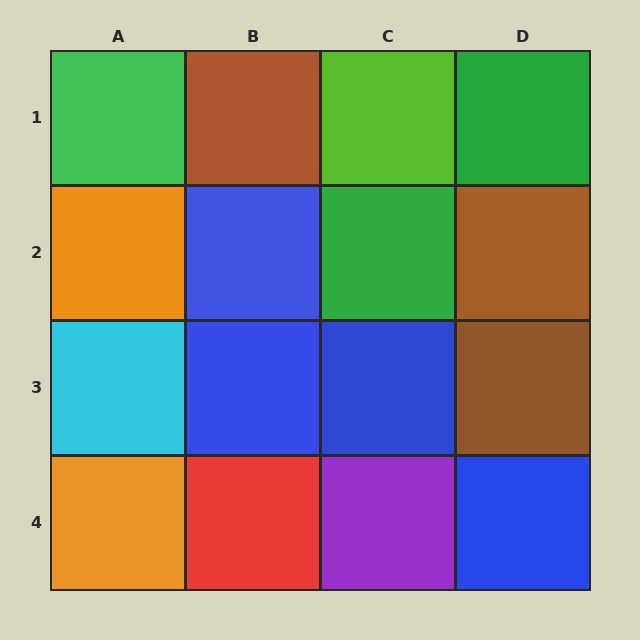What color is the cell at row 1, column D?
Green.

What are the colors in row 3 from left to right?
Cyan, blue, blue, brown.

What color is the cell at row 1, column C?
Lime.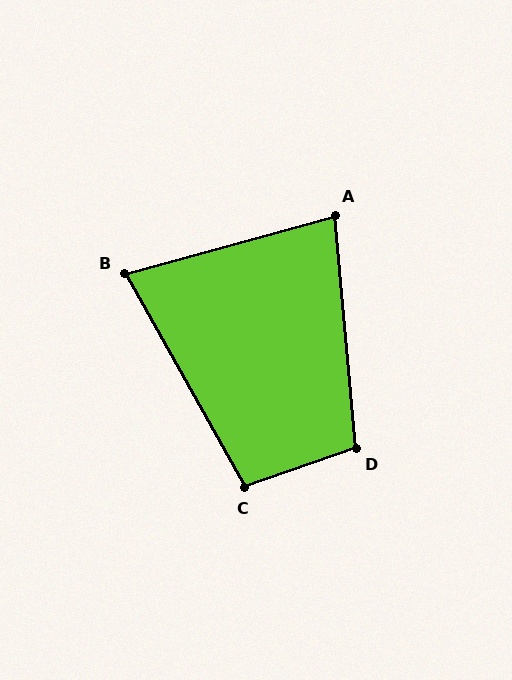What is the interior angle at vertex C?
Approximately 100 degrees (obtuse).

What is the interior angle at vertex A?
Approximately 80 degrees (acute).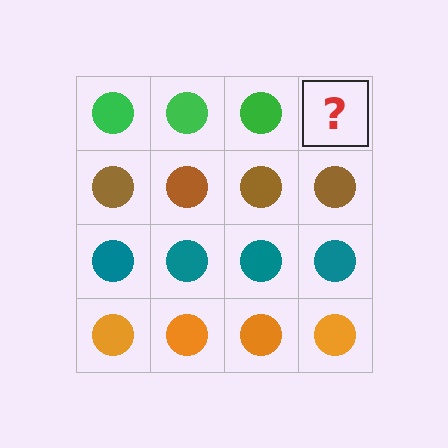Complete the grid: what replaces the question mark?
The question mark should be replaced with a green circle.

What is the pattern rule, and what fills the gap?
The rule is that each row has a consistent color. The gap should be filled with a green circle.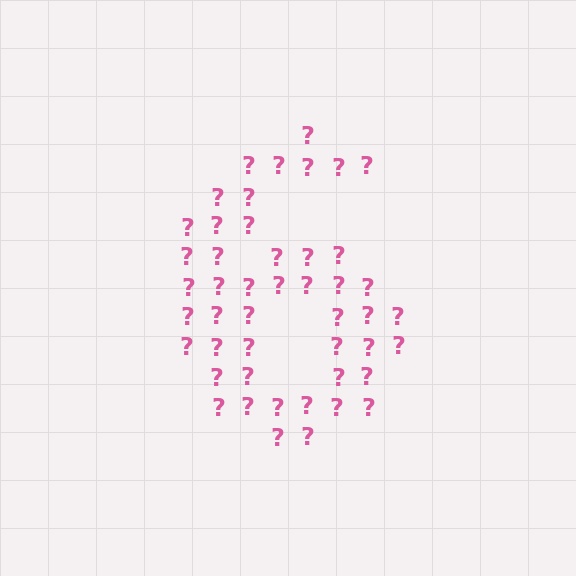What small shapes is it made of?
It is made of small question marks.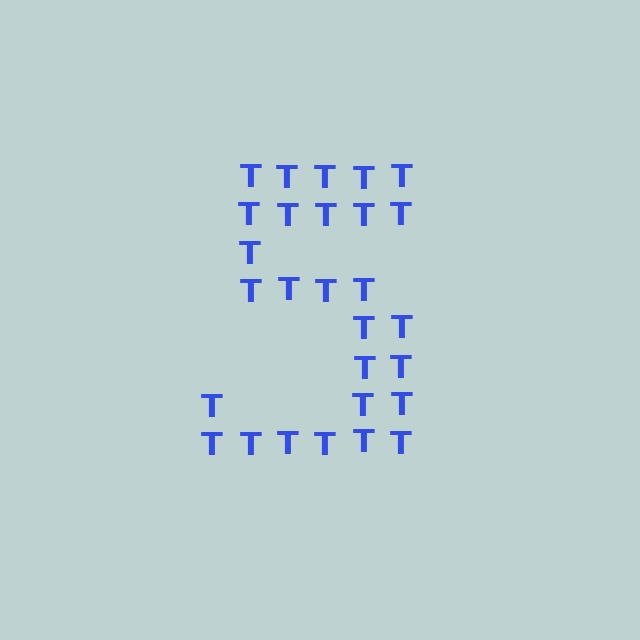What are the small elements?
The small elements are letter T's.